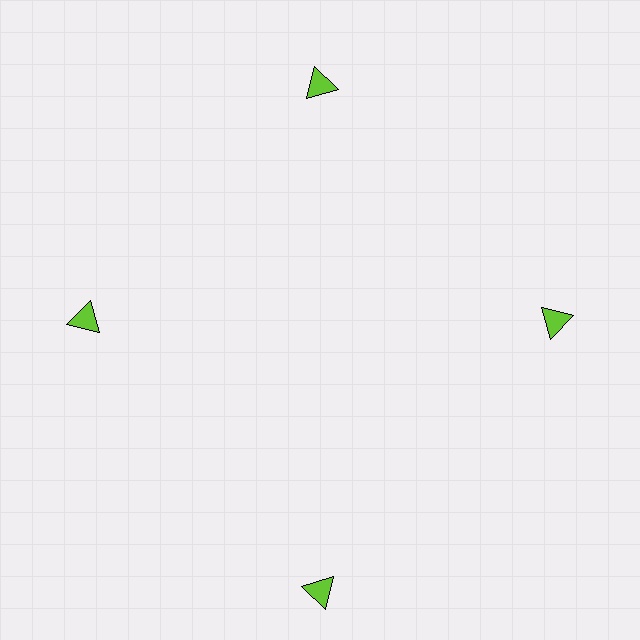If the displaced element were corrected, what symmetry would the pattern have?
It would have 4-fold rotational symmetry — the pattern would map onto itself every 90 degrees.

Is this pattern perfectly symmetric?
No. The 4 lime triangles are arranged in a ring, but one element near the 6 o'clock position is pushed outward from the center, breaking the 4-fold rotational symmetry.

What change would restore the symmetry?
The symmetry would be restored by moving it inward, back onto the ring so that all 4 triangles sit at equal angles and equal distance from the center.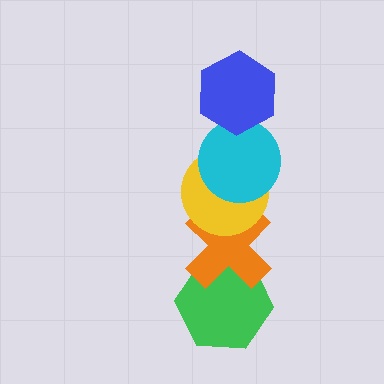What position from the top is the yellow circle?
The yellow circle is 3rd from the top.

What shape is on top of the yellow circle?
The cyan circle is on top of the yellow circle.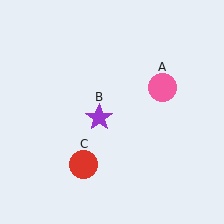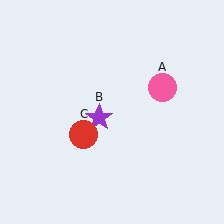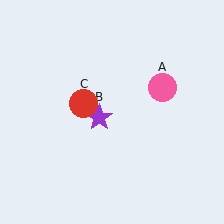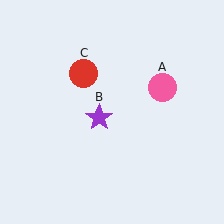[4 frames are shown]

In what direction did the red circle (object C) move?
The red circle (object C) moved up.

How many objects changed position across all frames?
1 object changed position: red circle (object C).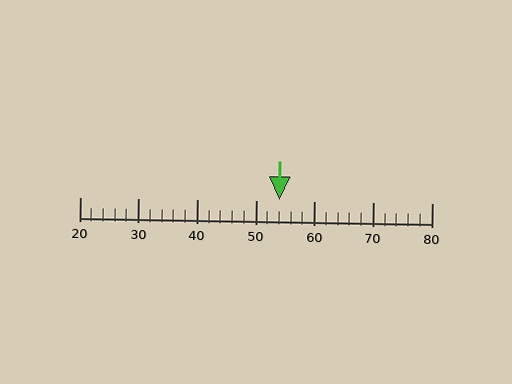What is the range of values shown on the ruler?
The ruler shows values from 20 to 80.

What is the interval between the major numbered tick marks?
The major tick marks are spaced 10 units apart.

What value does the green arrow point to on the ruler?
The green arrow points to approximately 54.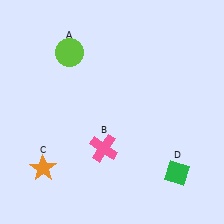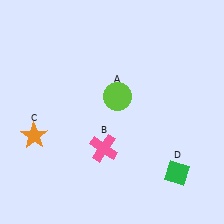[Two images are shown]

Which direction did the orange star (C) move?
The orange star (C) moved up.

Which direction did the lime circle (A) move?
The lime circle (A) moved right.